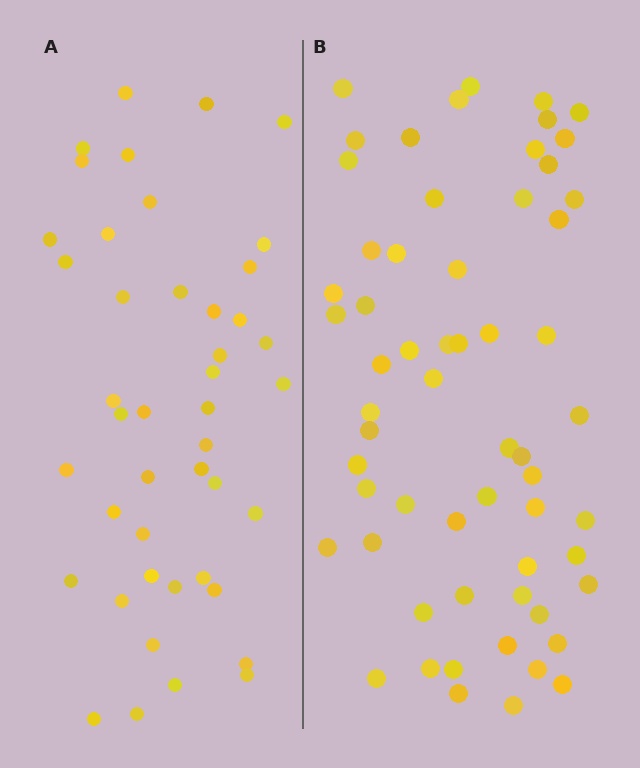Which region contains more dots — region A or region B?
Region B (the right region) has more dots.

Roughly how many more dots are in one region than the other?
Region B has approximately 15 more dots than region A.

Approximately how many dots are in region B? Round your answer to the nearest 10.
About 60 dots.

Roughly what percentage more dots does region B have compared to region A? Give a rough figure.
About 35% more.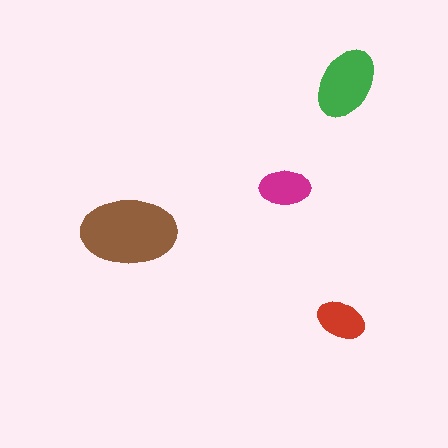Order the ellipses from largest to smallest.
the brown one, the green one, the magenta one, the red one.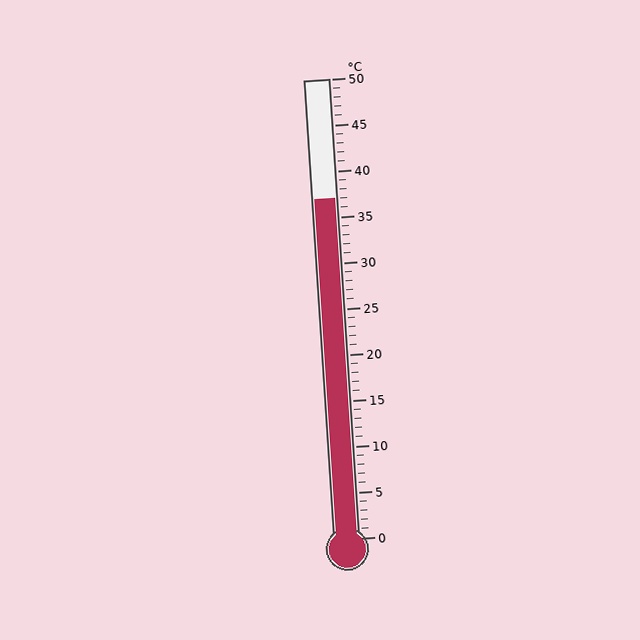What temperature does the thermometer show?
The thermometer shows approximately 37°C.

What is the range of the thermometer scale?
The thermometer scale ranges from 0°C to 50°C.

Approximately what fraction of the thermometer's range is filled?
The thermometer is filled to approximately 75% of its range.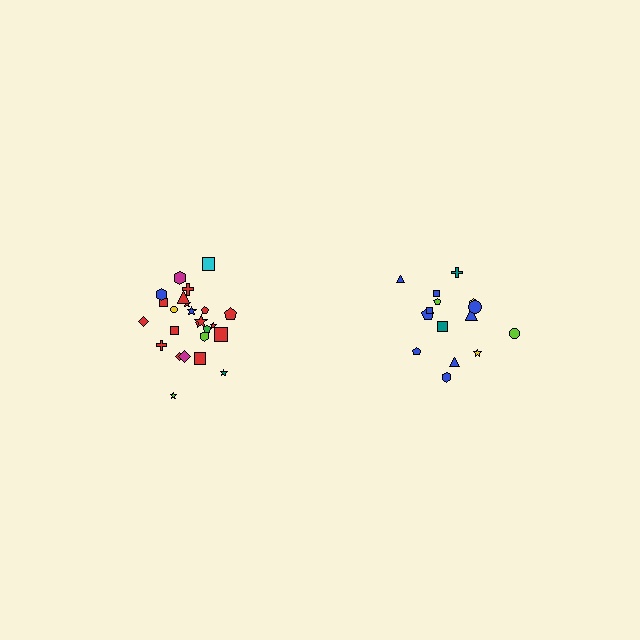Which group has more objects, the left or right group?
The left group.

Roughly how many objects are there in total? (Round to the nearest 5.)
Roughly 40 objects in total.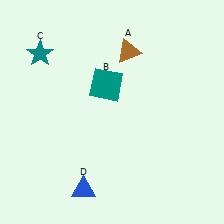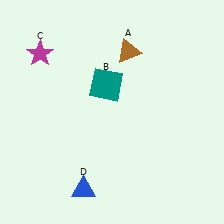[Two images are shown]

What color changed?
The star (C) changed from teal in Image 1 to magenta in Image 2.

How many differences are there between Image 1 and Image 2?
There is 1 difference between the two images.